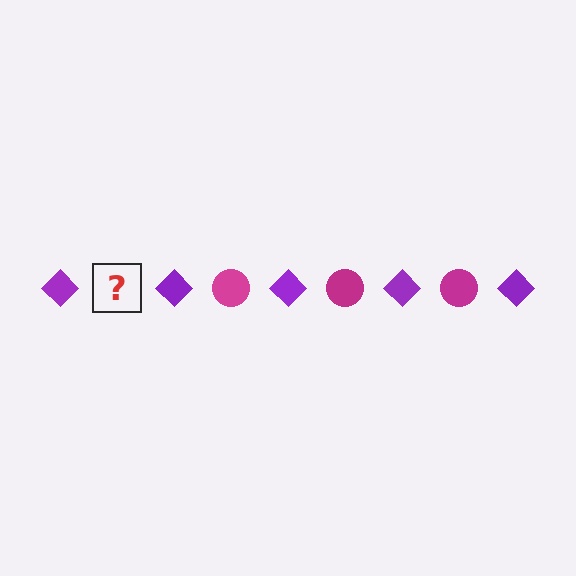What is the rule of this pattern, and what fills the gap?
The rule is that the pattern alternates between purple diamond and magenta circle. The gap should be filled with a magenta circle.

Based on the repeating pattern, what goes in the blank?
The blank should be a magenta circle.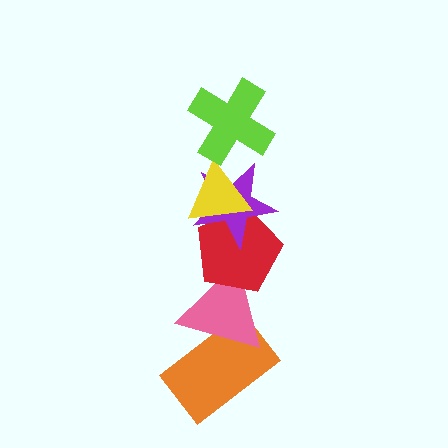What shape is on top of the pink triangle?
The red pentagon is on top of the pink triangle.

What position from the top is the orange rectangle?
The orange rectangle is 6th from the top.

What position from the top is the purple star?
The purple star is 3rd from the top.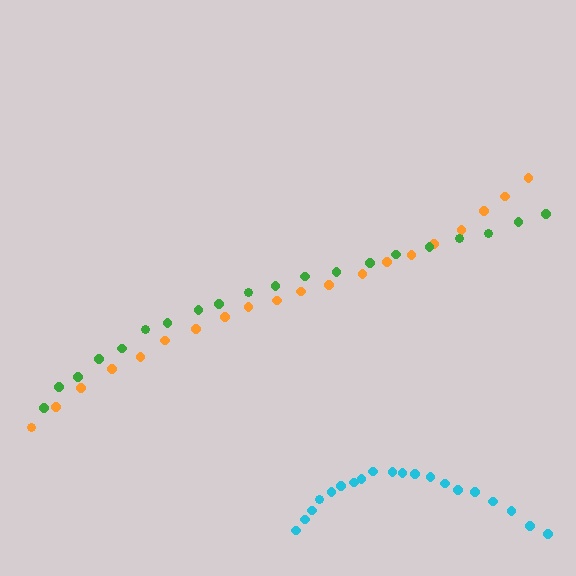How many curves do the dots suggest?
There are 3 distinct paths.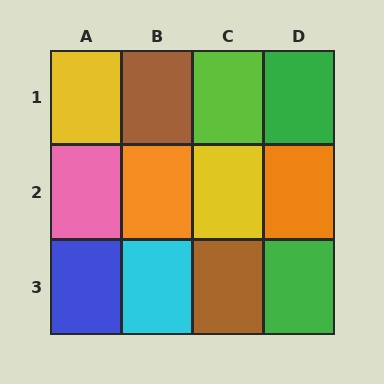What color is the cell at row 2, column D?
Orange.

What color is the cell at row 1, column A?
Yellow.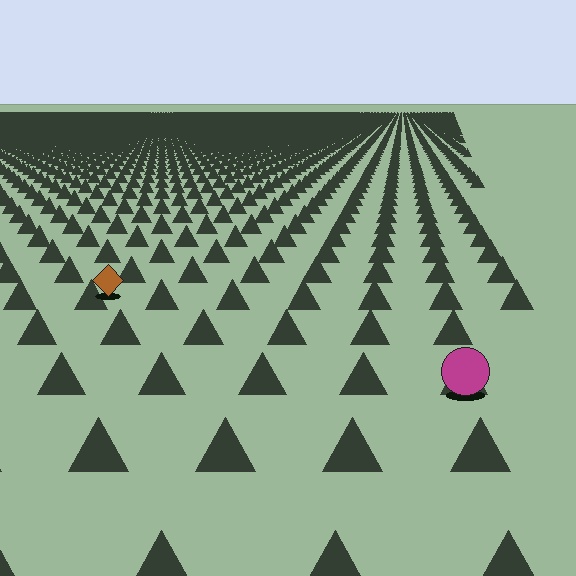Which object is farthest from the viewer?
The brown diamond is farthest from the viewer. It appears smaller and the ground texture around it is denser.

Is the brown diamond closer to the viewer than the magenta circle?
No. The magenta circle is closer — you can tell from the texture gradient: the ground texture is coarser near it.